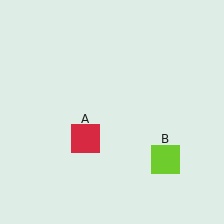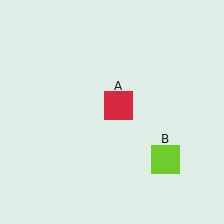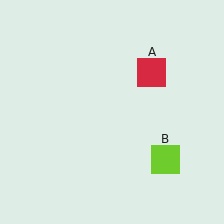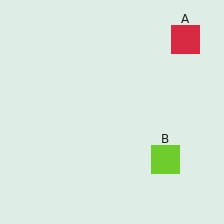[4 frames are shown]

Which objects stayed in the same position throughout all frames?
Lime square (object B) remained stationary.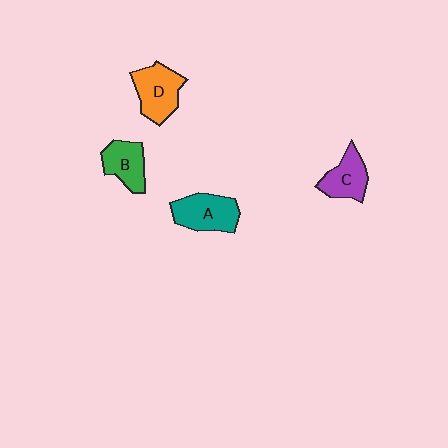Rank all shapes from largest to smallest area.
From largest to smallest: D (orange), A (teal), C (purple), B (green).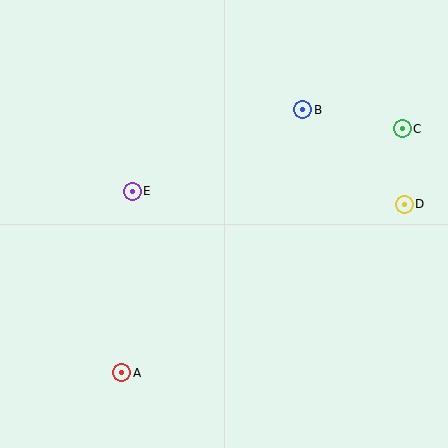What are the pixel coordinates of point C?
Point C is at (402, 129).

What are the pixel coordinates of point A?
Point A is at (122, 373).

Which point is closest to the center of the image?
Point E at (132, 191) is closest to the center.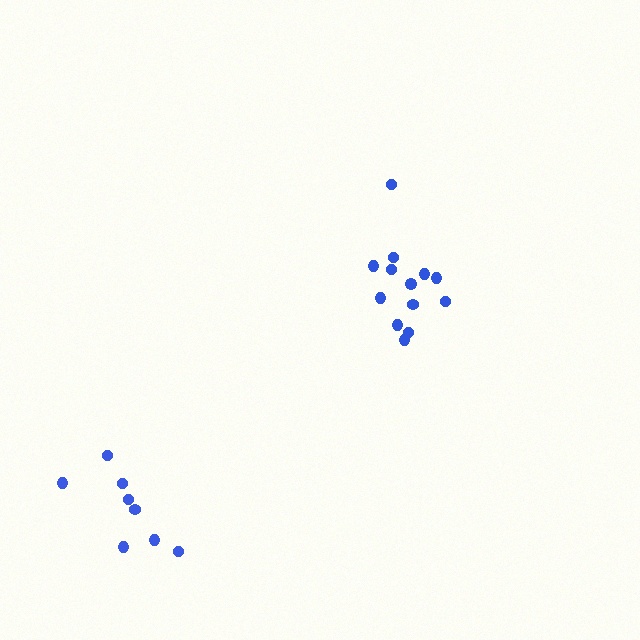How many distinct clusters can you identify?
There are 2 distinct clusters.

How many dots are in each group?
Group 1: 13 dots, Group 2: 8 dots (21 total).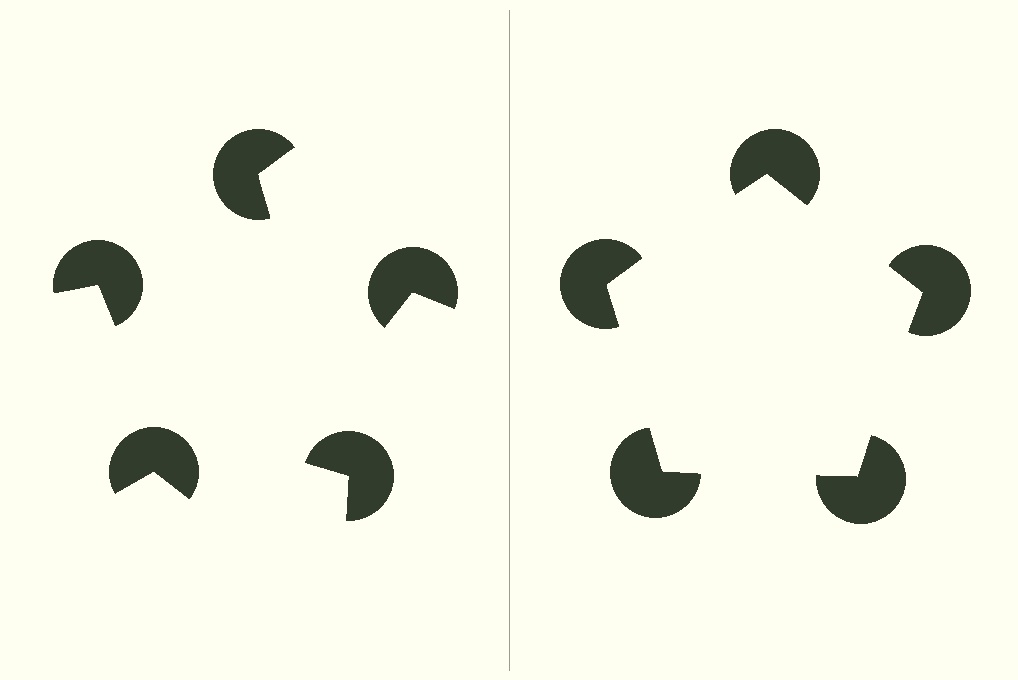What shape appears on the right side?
An illusory pentagon.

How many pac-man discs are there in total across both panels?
10 — 5 on each side.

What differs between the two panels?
The pac-man discs are positioned identically on both sides; only the wedge orientations differ. On the right they align to a pentagon; on the left they are misaligned.